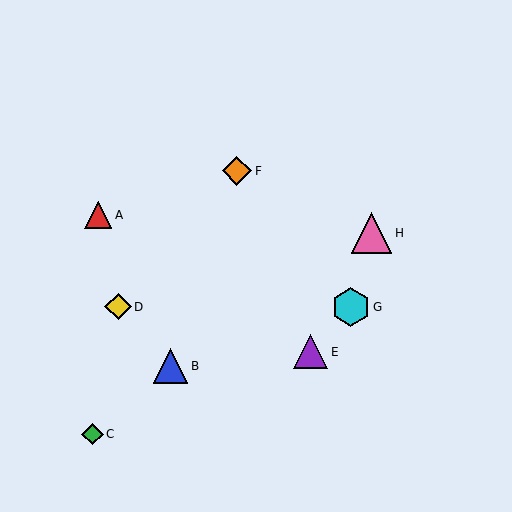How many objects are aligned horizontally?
2 objects (D, G) are aligned horizontally.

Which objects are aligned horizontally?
Objects D, G are aligned horizontally.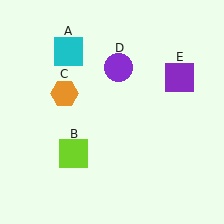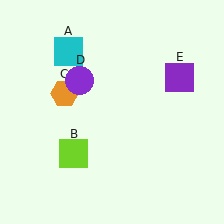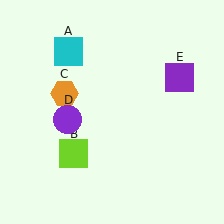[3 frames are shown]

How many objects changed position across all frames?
1 object changed position: purple circle (object D).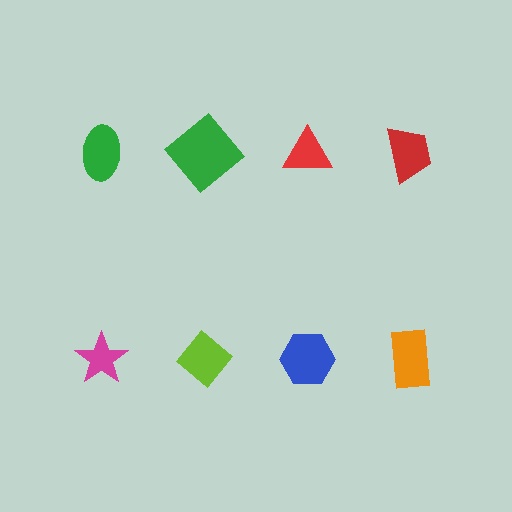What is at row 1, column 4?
A red trapezoid.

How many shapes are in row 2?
4 shapes.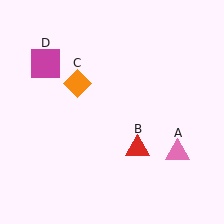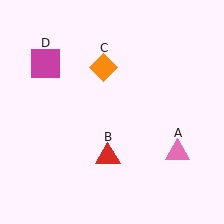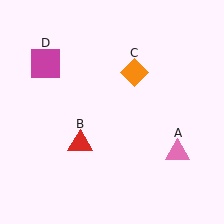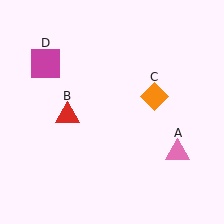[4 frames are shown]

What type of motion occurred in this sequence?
The red triangle (object B), orange diamond (object C) rotated clockwise around the center of the scene.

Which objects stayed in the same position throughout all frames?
Pink triangle (object A) and magenta square (object D) remained stationary.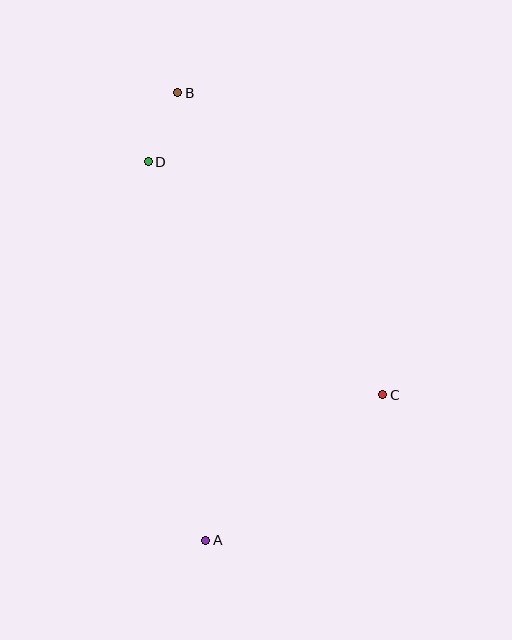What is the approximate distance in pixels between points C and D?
The distance between C and D is approximately 330 pixels.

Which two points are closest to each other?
Points B and D are closest to each other.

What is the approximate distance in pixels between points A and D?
The distance between A and D is approximately 383 pixels.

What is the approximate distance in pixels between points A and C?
The distance between A and C is approximately 229 pixels.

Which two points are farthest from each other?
Points A and B are farthest from each other.